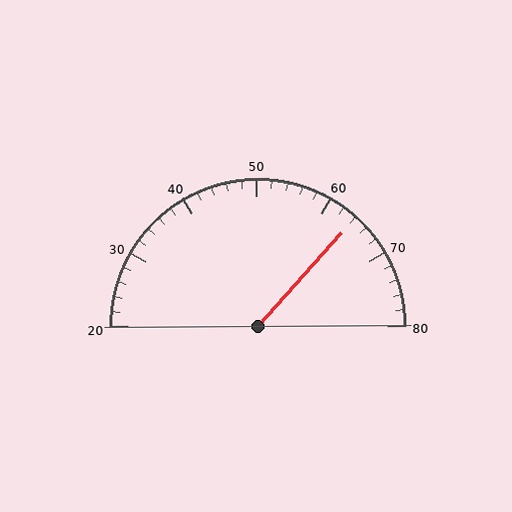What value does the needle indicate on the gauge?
The needle indicates approximately 64.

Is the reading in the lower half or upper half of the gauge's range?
The reading is in the upper half of the range (20 to 80).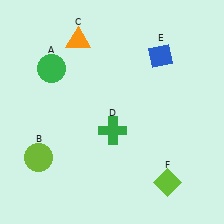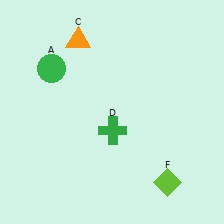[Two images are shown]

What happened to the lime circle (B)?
The lime circle (B) was removed in Image 2. It was in the bottom-left area of Image 1.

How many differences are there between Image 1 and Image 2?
There are 2 differences between the two images.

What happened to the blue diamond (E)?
The blue diamond (E) was removed in Image 2. It was in the top-right area of Image 1.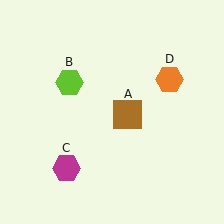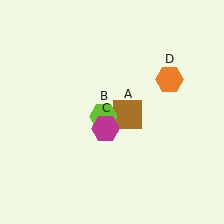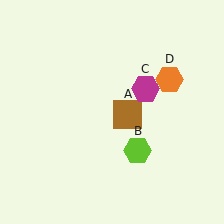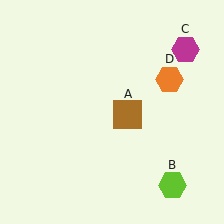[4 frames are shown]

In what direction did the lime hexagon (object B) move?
The lime hexagon (object B) moved down and to the right.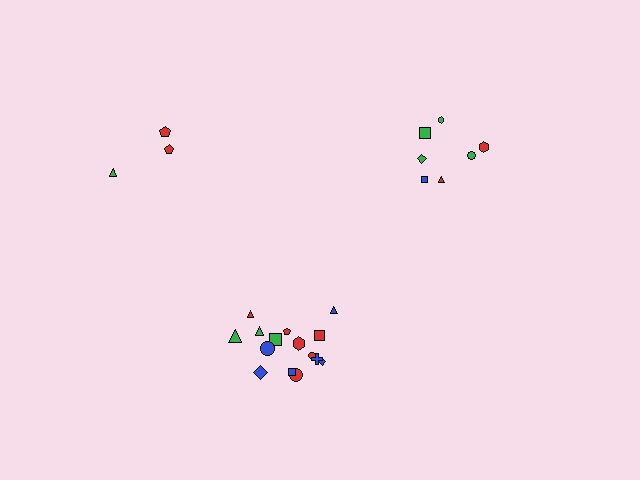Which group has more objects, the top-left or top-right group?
The top-right group.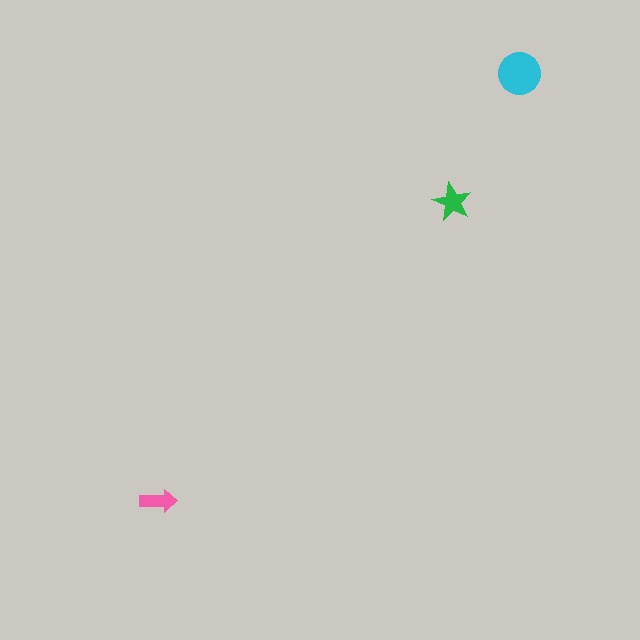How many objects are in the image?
There are 3 objects in the image.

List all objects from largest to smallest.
The cyan circle, the green star, the pink arrow.